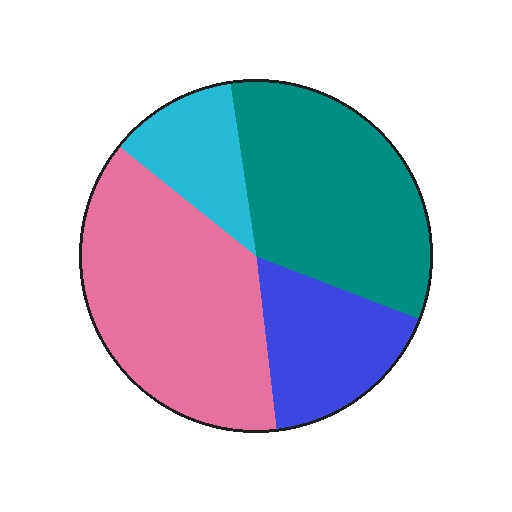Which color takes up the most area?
Pink, at roughly 40%.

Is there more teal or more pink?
Pink.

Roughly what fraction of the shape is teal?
Teal covers 33% of the shape.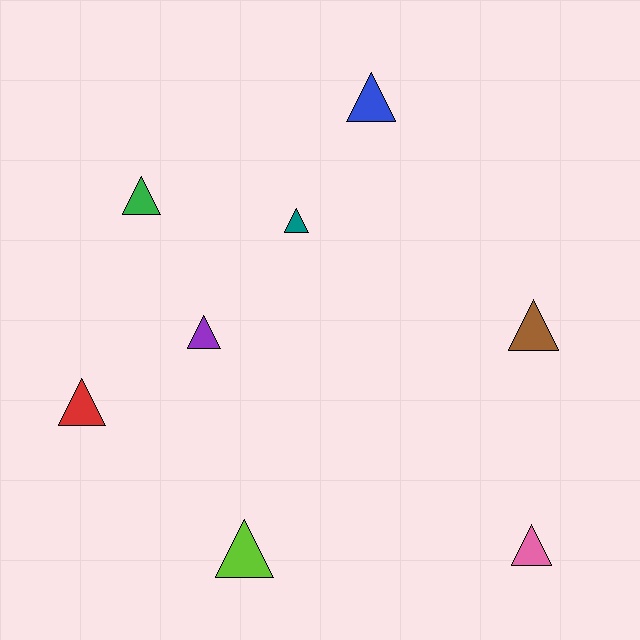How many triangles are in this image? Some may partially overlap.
There are 8 triangles.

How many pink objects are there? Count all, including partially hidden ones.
There is 1 pink object.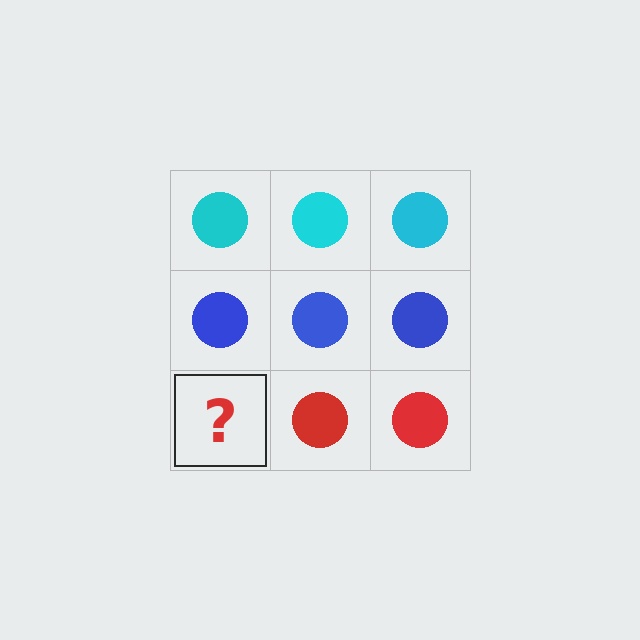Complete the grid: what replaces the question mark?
The question mark should be replaced with a red circle.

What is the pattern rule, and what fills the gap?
The rule is that each row has a consistent color. The gap should be filled with a red circle.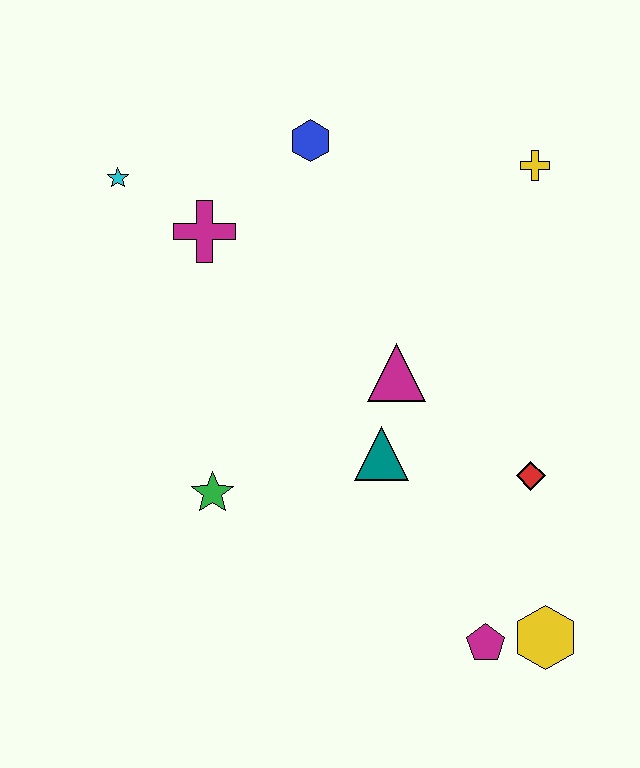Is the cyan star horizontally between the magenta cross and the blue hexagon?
No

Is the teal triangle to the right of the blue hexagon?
Yes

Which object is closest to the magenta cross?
The cyan star is closest to the magenta cross.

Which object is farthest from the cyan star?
The yellow hexagon is farthest from the cyan star.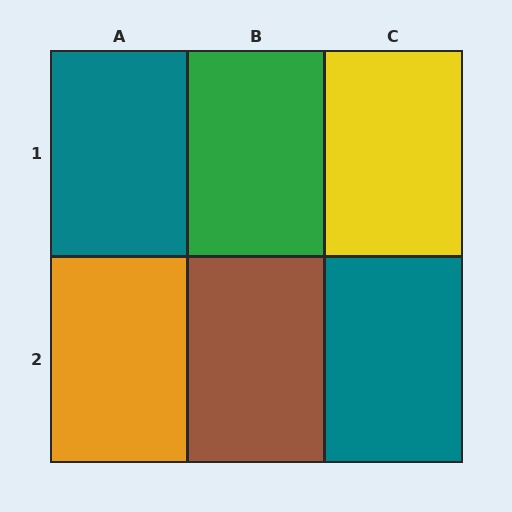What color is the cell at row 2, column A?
Orange.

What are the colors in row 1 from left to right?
Teal, green, yellow.